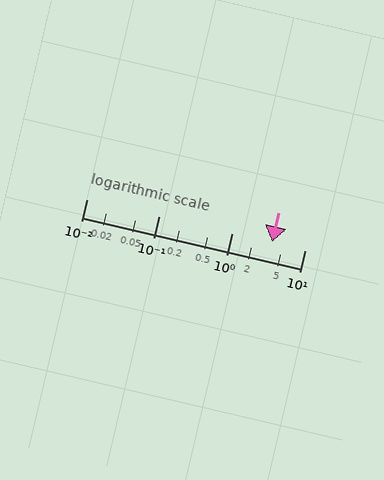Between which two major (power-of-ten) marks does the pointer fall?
The pointer is between 1 and 10.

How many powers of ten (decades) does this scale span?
The scale spans 3 decades, from 0.01 to 10.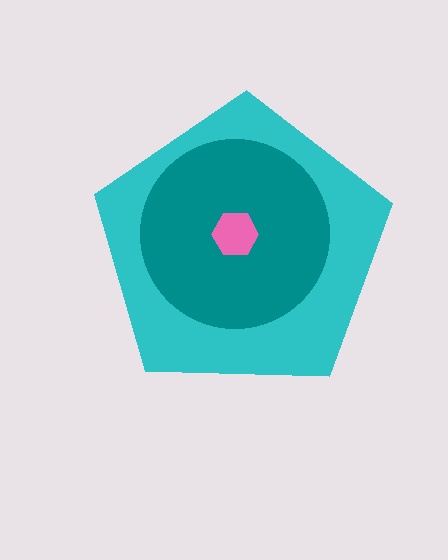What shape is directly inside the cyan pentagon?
The teal circle.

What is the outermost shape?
The cyan pentagon.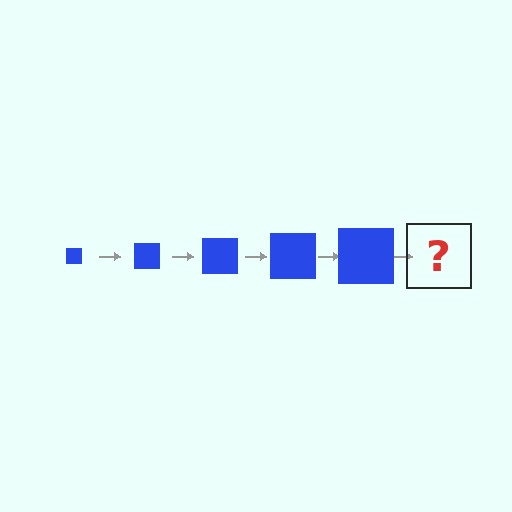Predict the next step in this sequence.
The next step is a blue square, larger than the previous one.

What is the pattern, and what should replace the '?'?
The pattern is that the square gets progressively larger each step. The '?' should be a blue square, larger than the previous one.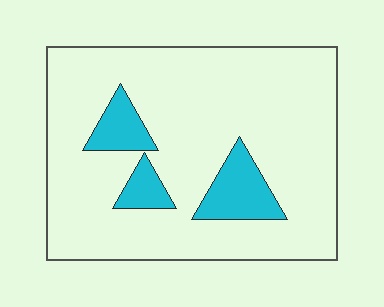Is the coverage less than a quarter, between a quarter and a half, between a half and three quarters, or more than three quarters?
Less than a quarter.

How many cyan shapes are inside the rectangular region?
3.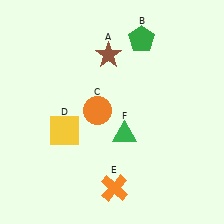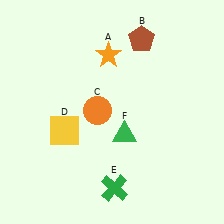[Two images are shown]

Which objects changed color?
A changed from brown to orange. B changed from green to brown. E changed from orange to green.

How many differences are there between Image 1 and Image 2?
There are 3 differences between the two images.